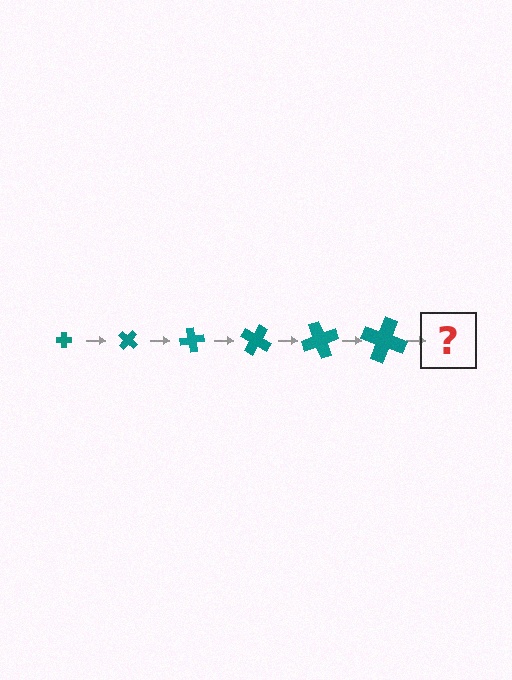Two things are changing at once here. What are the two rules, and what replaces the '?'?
The two rules are that the cross grows larger each step and it rotates 40 degrees each step. The '?' should be a cross, larger than the previous one and rotated 240 degrees from the start.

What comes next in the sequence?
The next element should be a cross, larger than the previous one and rotated 240 degrees from the start.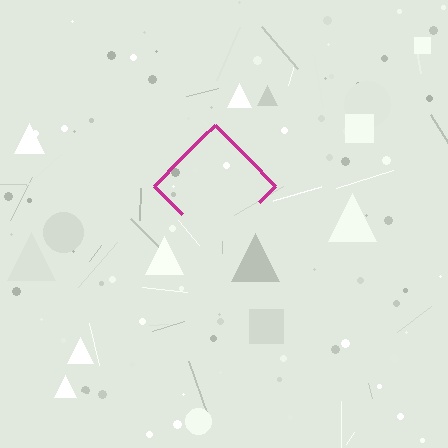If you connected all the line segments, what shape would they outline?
They would outline a diamond.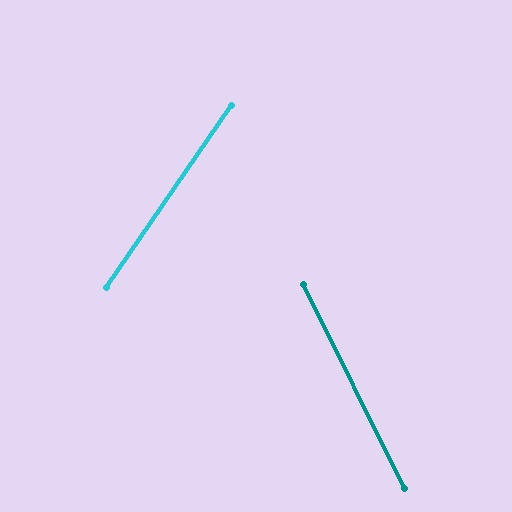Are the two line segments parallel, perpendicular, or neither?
Neither parallel nor perpendicular — they differ by about 61°.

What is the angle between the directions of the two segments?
Approximately 61 degrees.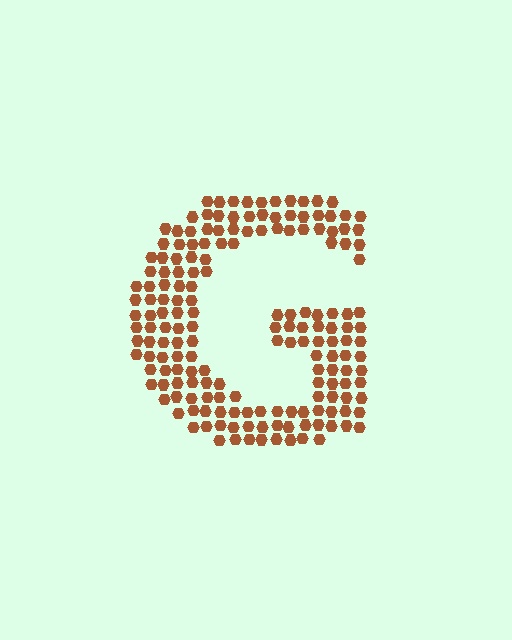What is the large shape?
The large shape is the letter G.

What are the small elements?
The small elements are hexagons.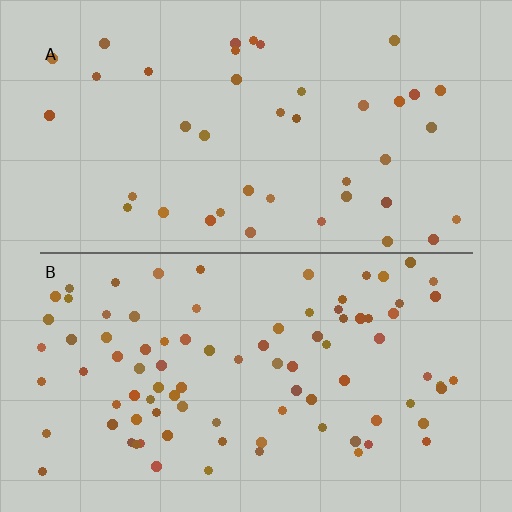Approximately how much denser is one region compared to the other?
Approximately 2.1× — region B over region A.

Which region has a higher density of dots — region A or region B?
B (the bottom).